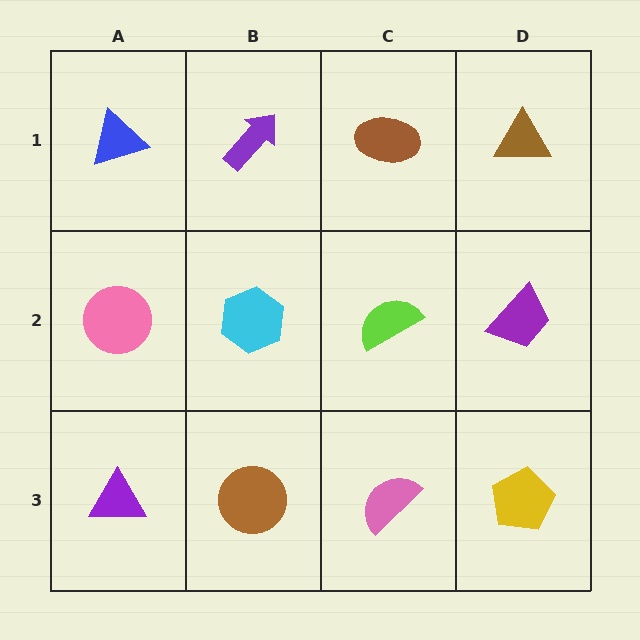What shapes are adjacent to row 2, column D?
A brown triangle (row 1, column D), a yellow pentagon (row 3, column D), a lime semicircle (row 2, column C).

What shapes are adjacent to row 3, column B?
A cyan hexagon (row 2, column B), a purple triangle (row 3, column A), a pink semicircle (row 3, column C).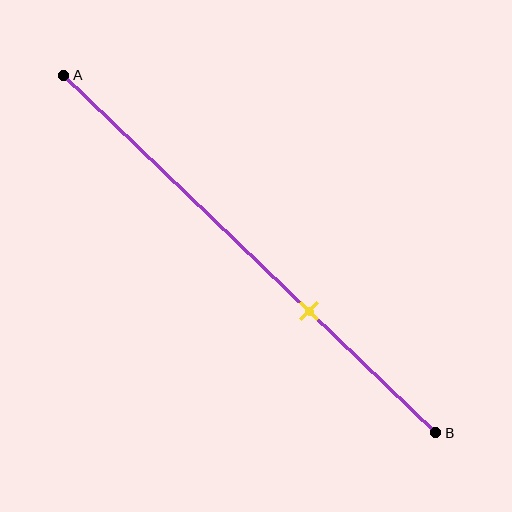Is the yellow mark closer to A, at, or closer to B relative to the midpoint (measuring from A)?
The yellow mark is closer to point B than the midpoint of segment AB.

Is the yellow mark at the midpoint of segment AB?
No, the mark is at about 65% from A, not at the 50% midpoint.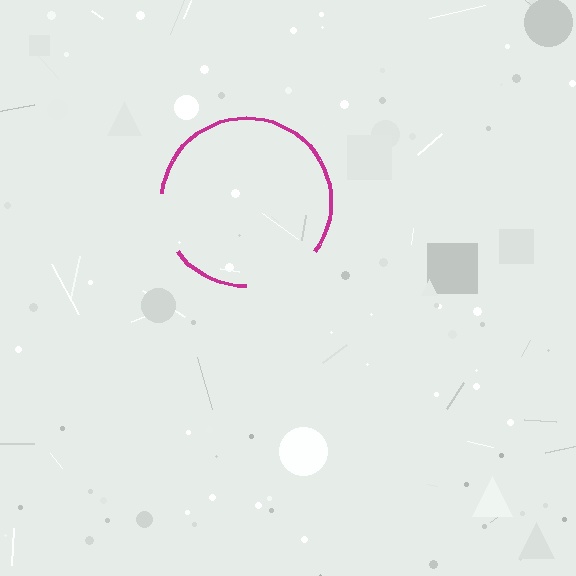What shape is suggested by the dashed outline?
The dashed outline suggests a circle.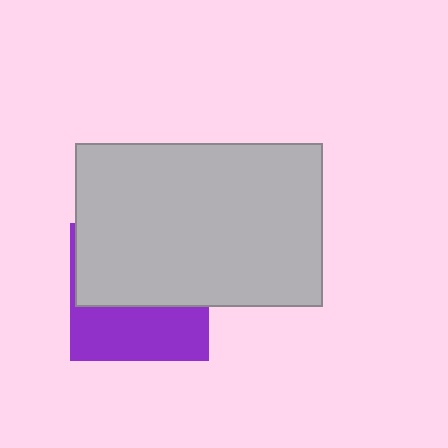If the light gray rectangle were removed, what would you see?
You would see the complete purple square.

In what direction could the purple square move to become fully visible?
The purple square could move down. That would shift it out from behind the light gray rectangle entirely.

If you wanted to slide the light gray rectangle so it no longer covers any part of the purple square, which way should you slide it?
Slide it up — that is the most direct way to separate the two shapes.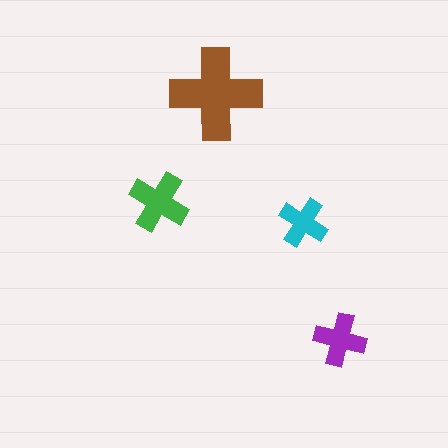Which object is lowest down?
The purple cross is bottommost.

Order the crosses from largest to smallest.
the brown one, the green one, the purple one, the cyan one.